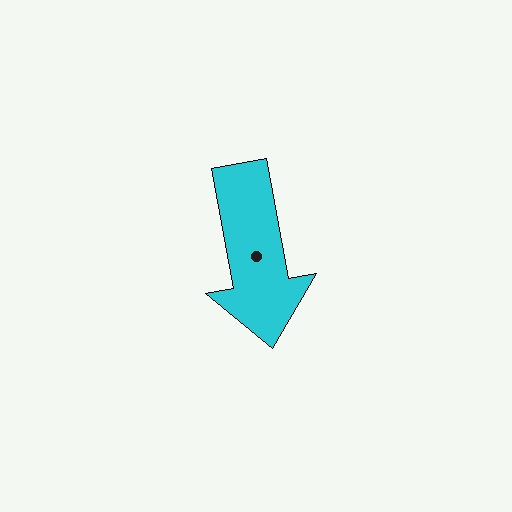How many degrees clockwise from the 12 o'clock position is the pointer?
Approximately 170 degrees.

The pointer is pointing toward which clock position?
Roughly 6 o'clock.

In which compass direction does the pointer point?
South.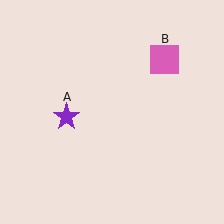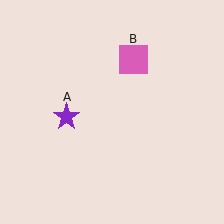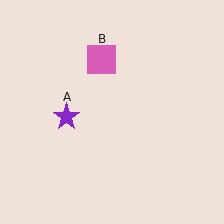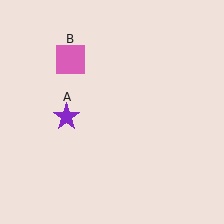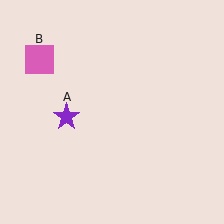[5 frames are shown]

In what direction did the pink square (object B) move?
The pink square (object B) moved left.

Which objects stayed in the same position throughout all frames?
Purple star (object A) remained stationary.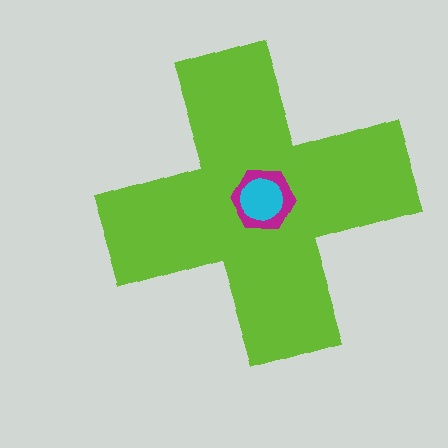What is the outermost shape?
The lime cross.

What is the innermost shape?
The cyan circle.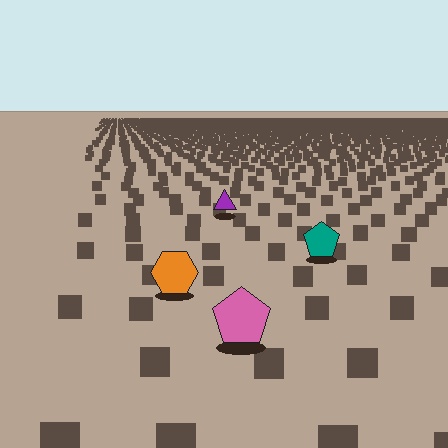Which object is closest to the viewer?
The pink pentagon is closest. The texture marks near it are larger and more spread out.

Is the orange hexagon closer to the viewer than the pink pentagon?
No. The pink pentagon is closer — you can tell from the texture gradient: the ground texture is coarser near it.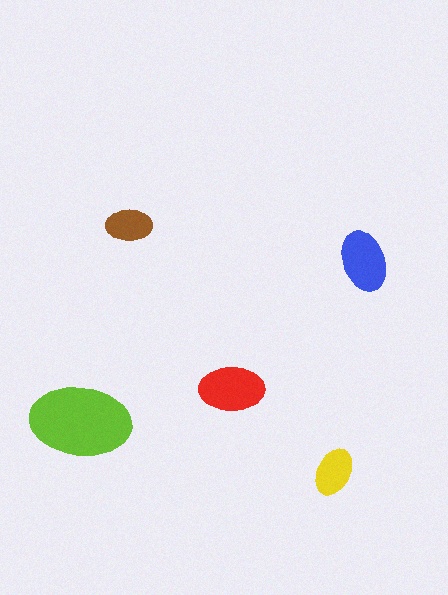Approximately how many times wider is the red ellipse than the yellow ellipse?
About 1.5 times wider.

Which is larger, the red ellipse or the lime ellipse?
The lime one.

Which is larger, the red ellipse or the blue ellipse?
The red one.